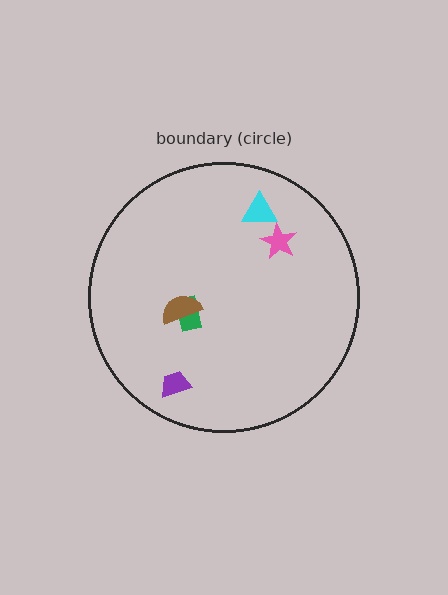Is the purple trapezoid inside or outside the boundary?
Inside.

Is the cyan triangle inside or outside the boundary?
Inside.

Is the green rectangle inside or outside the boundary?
Inside.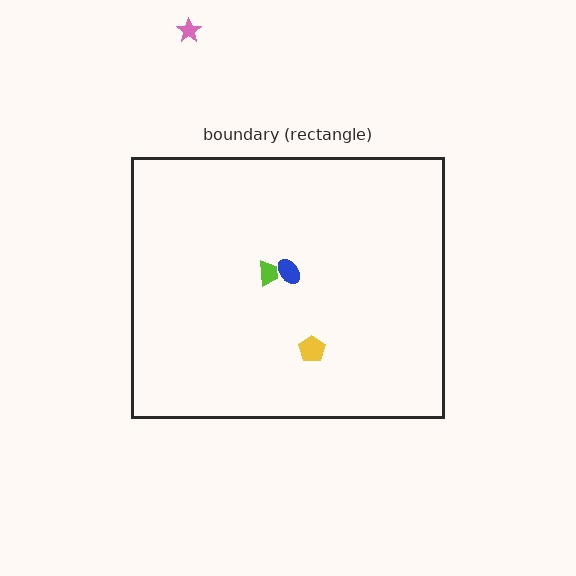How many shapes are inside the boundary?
3 inside, 1 outside.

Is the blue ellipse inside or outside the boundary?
Inside.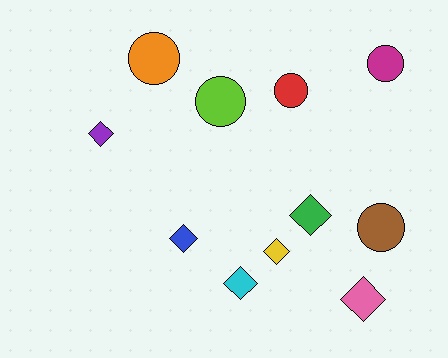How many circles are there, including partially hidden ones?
There are 5 circles.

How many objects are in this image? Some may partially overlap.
There are 11 objects.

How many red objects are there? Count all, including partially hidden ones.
There is 1 red object.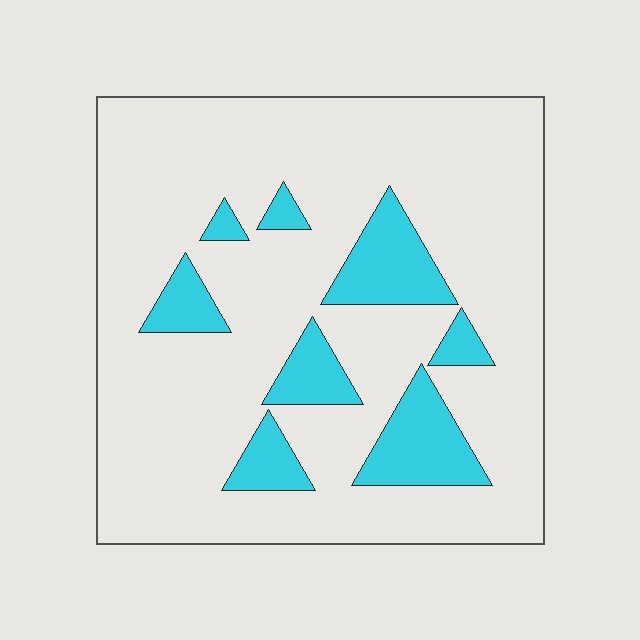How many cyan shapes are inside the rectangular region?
8.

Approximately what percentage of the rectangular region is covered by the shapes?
Approximately 15%.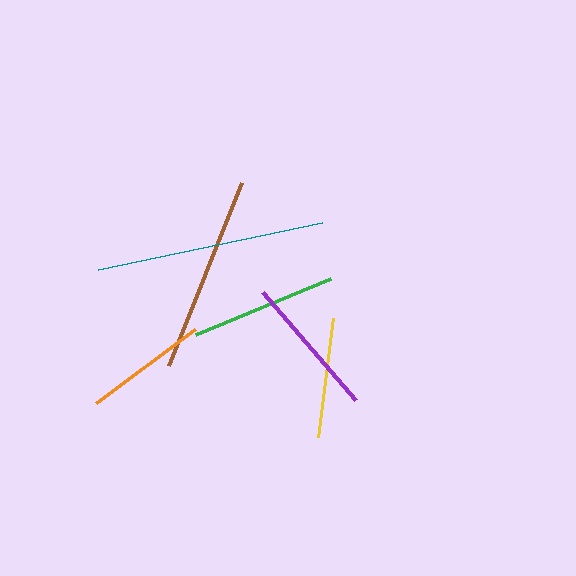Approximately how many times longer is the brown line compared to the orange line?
The brown line is approximately 1.6 times the length of the orange line.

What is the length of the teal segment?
The teal segment is approximately 229 pixels long.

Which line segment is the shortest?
The yellow line is the shortest at approximately 120 pixels.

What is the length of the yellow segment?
The yellow segment is approximately 120 pixels long.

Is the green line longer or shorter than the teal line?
The teal line is longer than the green line.